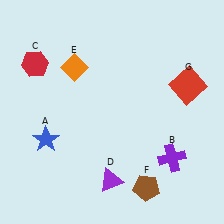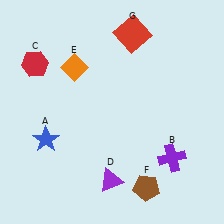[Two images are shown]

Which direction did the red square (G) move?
The red square (G) moved left.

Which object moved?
The red square (G) moved left.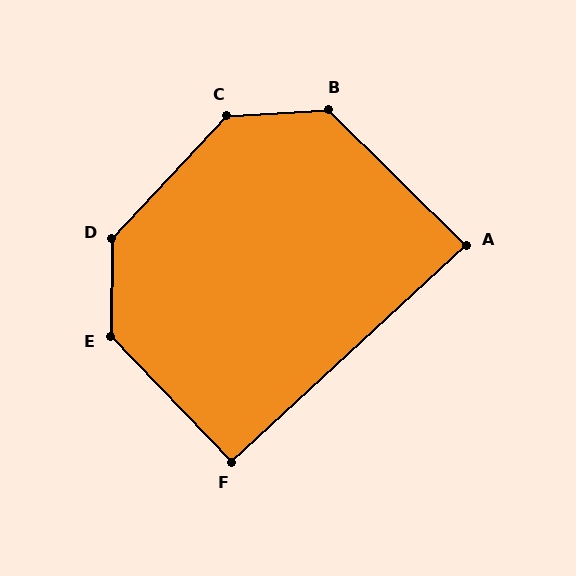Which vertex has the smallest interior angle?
A, at approximately 87 degrees.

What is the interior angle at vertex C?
Approximately 136 degrees (obtuse).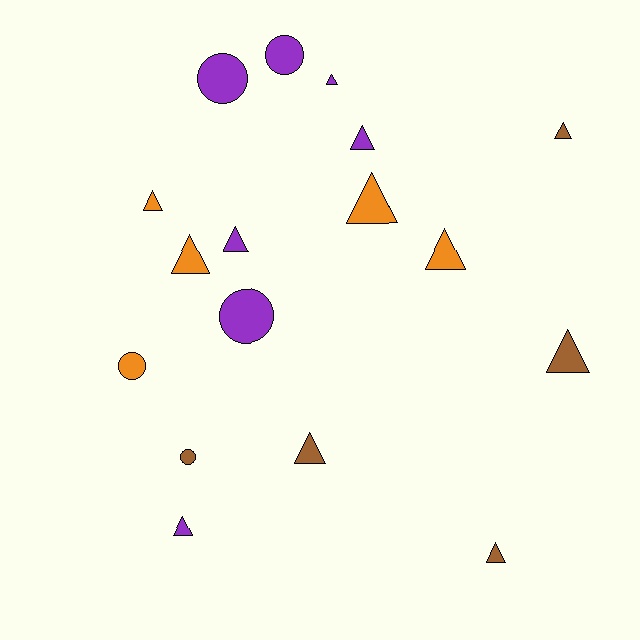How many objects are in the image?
There are 17 objects.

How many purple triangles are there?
There are 4 purple triangles.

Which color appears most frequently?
Purple, with 7 objects.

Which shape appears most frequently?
Triangle, with 12 objects.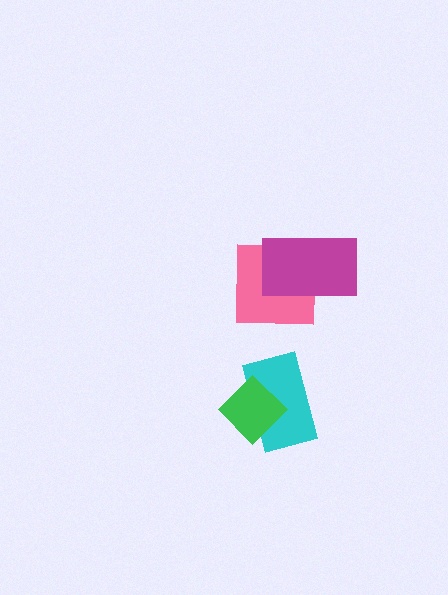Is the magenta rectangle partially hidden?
No, no other shape covers it.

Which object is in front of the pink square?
The magenta rectangle is in front of the pink square.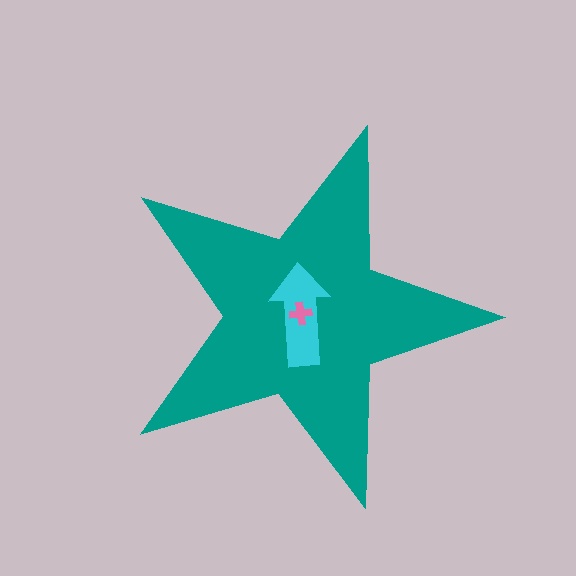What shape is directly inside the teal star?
The cyan arrow.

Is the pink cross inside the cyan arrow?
Yes.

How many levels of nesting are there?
3.